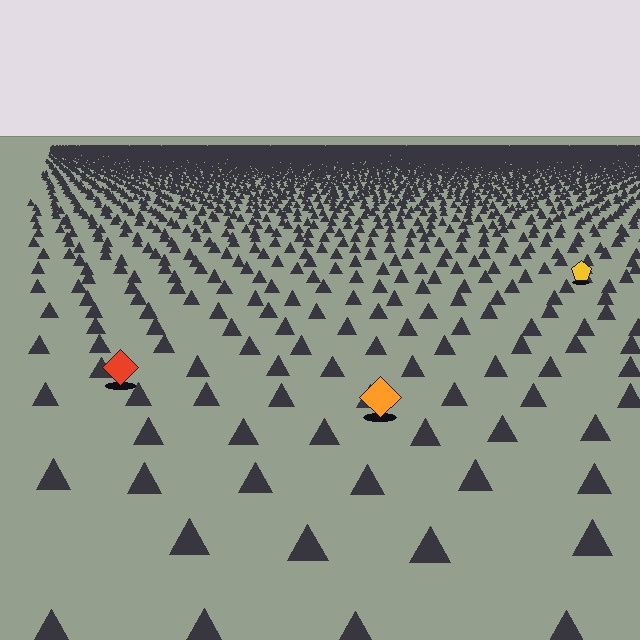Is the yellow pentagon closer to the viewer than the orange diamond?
No. The orange diamond is closer — you can tell from the texture gradient: the ground texture is coarser near it.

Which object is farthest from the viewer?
The yellow pentagon is farthest from the viewer. It appears smaller and the ground texture around it is denser.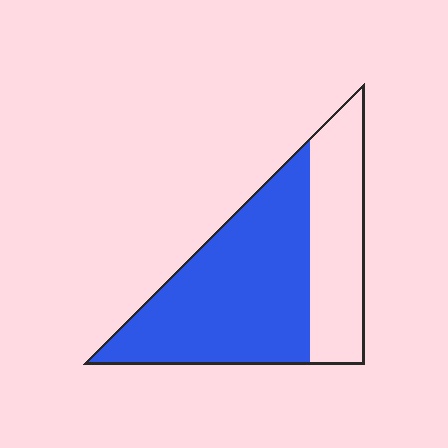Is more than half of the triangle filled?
Yes.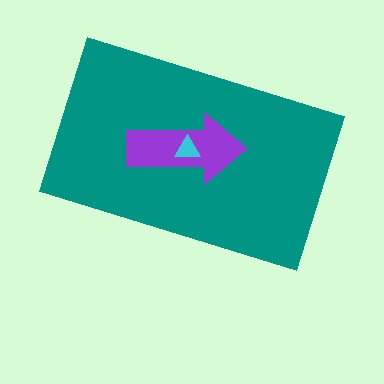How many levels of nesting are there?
3.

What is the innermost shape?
The cyan triangle.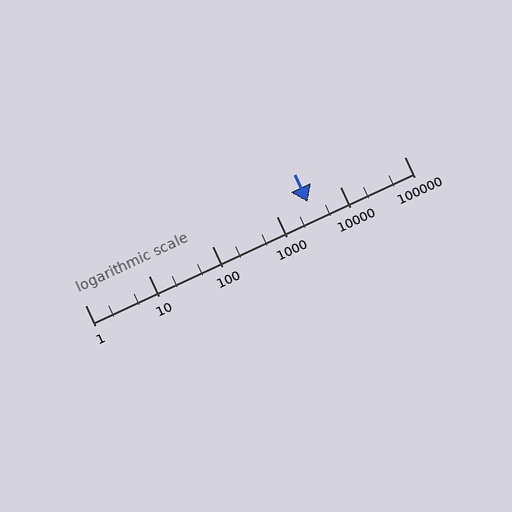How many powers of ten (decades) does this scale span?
The scale spans 5 decades, from 1 to 100000.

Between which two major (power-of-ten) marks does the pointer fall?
The pointer is between 1000 and 10000.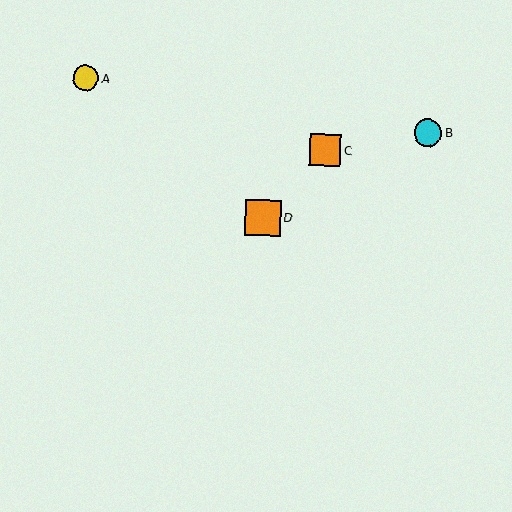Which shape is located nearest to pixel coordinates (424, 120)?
The cyan circle (labeled B) at (428, 133) is nearest to that location.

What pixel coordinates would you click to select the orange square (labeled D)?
Click at (263, 217) to select the orange square D.